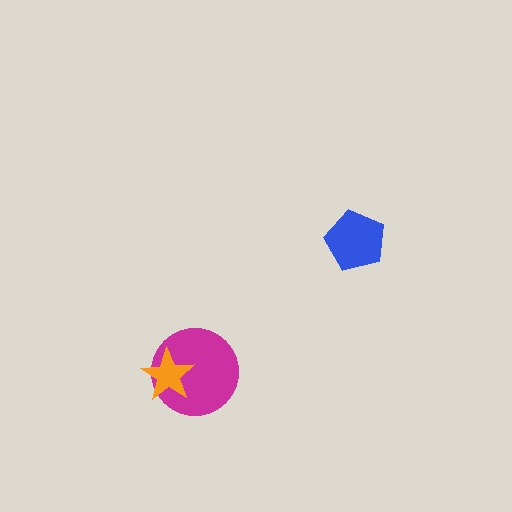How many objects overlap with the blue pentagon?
0 objects overlap with the blue pentagon.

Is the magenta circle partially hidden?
Yes, it is partially covered by another shape.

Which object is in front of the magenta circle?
The orange star is in front of the magenta circle.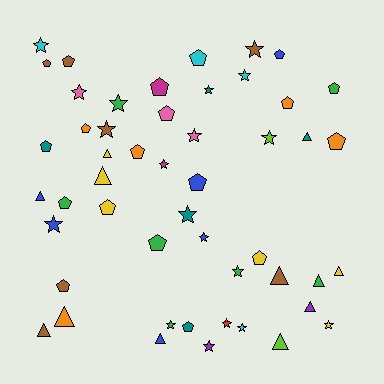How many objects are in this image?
There are 50 objects.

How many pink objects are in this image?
There are 3 pink objects.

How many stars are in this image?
There are 19 stars.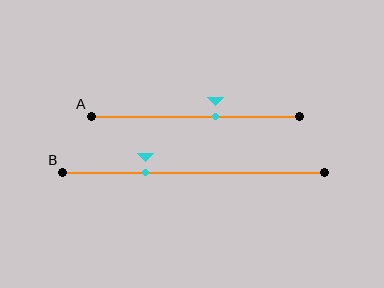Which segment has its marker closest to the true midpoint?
Segment A has its marker closest to the true midpoint.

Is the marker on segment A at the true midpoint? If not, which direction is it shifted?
No, the marker on segment A is shifted to the right by about 10% of the segment length.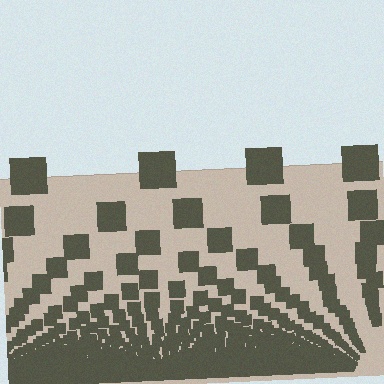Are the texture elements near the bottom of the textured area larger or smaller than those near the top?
Smaller. The gradient is inverted — elements near the bottom are smaller and denser.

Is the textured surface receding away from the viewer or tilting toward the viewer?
The surface appears to tilt toward the viewer. Texture elements get larger and sparser toward the top.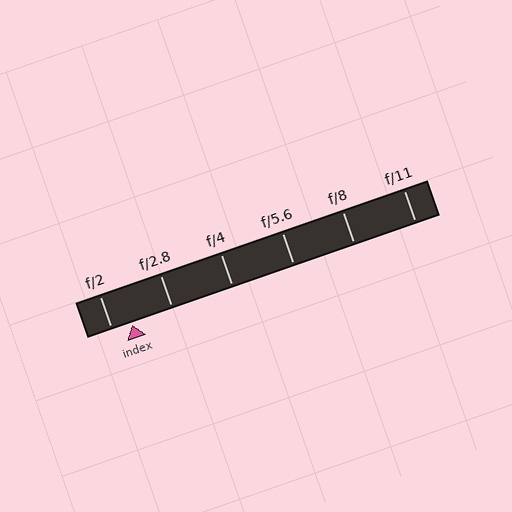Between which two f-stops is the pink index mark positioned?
The index mark is between f/2 and f/2.8.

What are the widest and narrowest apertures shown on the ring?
The widest aperture shown is f/2 and the narrowest is f/11.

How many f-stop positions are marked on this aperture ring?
There are 6 f-stop positions marked.